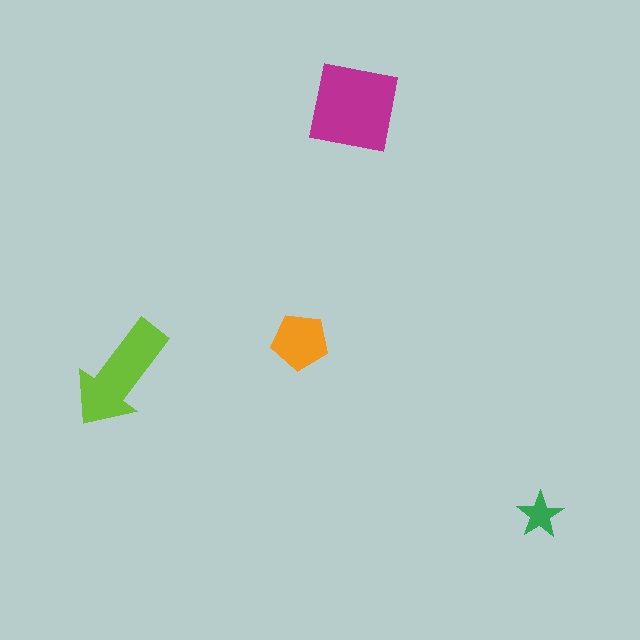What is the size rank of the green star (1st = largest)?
4th.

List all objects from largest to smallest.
The magenta square, the lime arrow, the orange pentagon, the green star.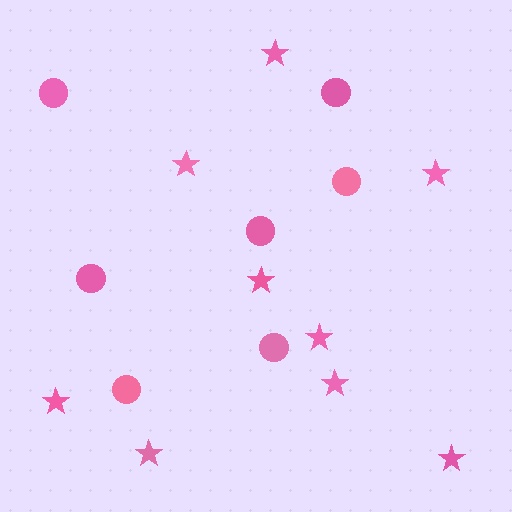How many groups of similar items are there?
There are 2 groups: one group of stars (9) and one group of circles (7).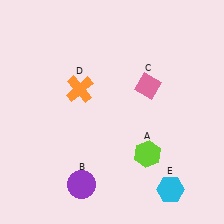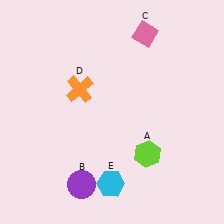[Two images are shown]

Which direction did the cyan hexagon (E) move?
The cyan hexagon (E) moved left.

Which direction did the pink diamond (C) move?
The pink diamond (C) moved up.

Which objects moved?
The objects that moved are: the pink diamond (C), the cyan hexagon (E).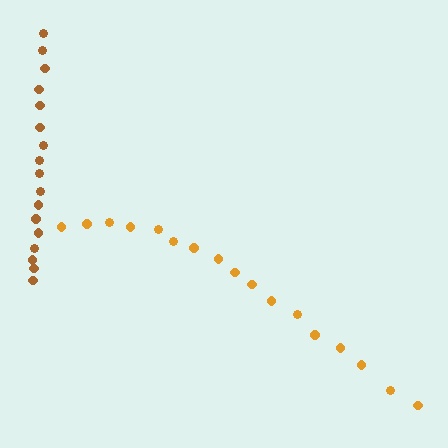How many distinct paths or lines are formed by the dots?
There are 2 distinct paths.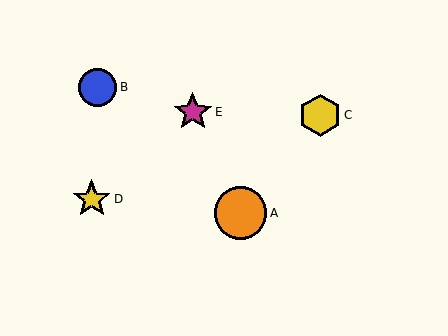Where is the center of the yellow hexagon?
The center of the yellow hexagon is at (320, 115).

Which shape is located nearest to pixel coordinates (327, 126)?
The yellow hexagon (labeled C) at (320, 115) is nearest to that location.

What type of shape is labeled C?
Shape C is a yellow hexagon.